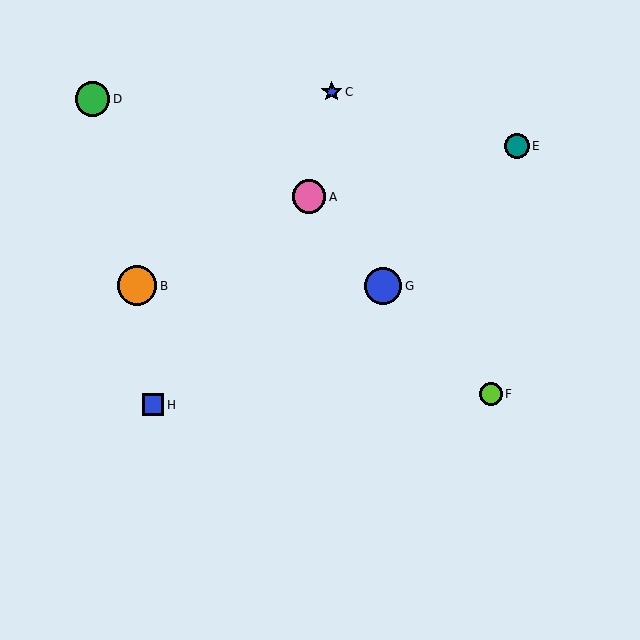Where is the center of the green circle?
The center of the green circle is at (93, 99).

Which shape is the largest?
The orange circle (labeled B) is the largest.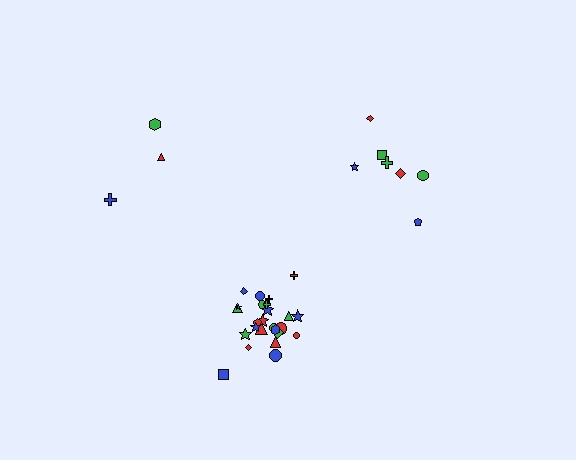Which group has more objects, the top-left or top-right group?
The top-right group.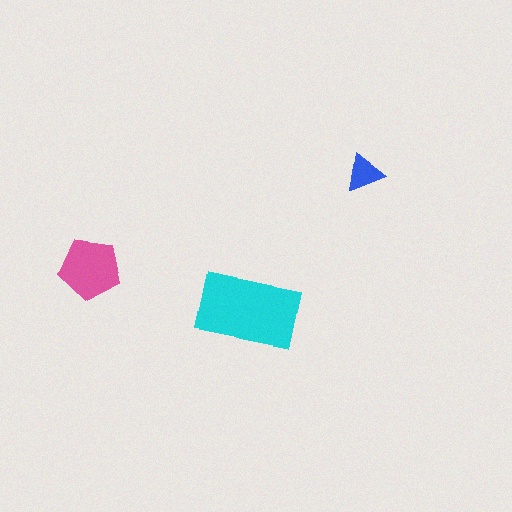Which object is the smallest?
The blue triangle.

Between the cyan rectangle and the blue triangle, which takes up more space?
The cyan rectangle.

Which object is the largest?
The cyan rectangle.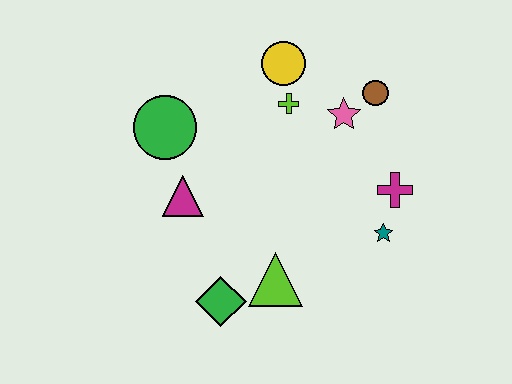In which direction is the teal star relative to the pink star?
The teal star is below the pink star.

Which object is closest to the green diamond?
The lime triangle is closest to the green diamond.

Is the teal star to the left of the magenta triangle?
No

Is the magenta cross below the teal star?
No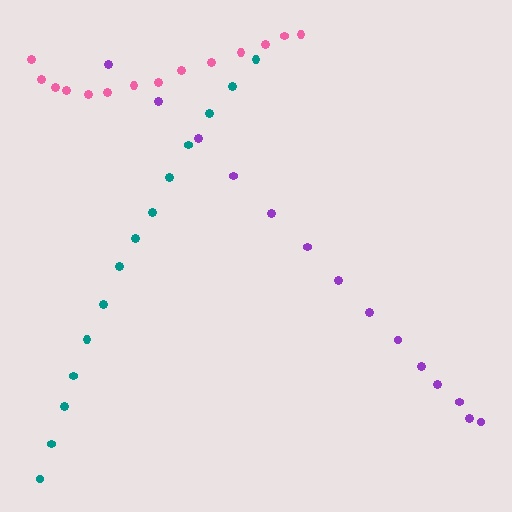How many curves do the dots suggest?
There are 3 distinct paths.